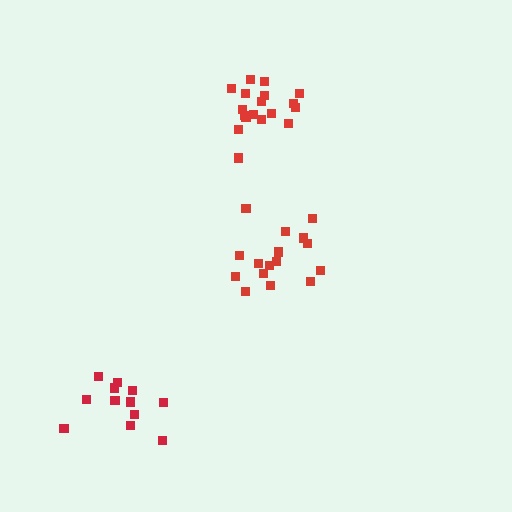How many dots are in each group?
Group 1: 18 dots, Group 2: 12 dots, Group 3: 16 dots (46 total).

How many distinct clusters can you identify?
There are 3 distinct clusters.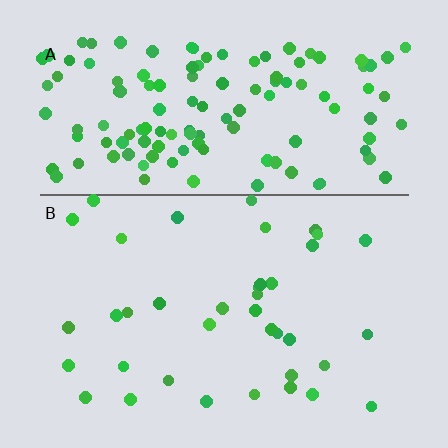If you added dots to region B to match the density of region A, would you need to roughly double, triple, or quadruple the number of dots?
Approximately quadruple.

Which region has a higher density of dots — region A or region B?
A (the top).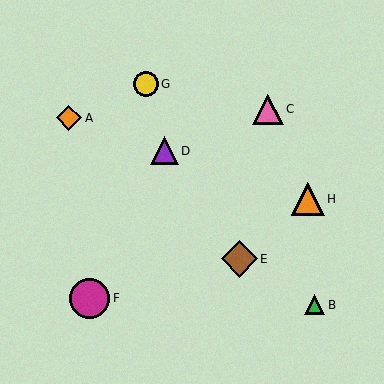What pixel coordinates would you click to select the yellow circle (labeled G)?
Click at (146, 84) to select the yellow circle G.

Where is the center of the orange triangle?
The center of the orange triangle is at (308, 199).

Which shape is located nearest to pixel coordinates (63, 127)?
The orange diamond (labeled A) at (69, 118) is nearest to that location.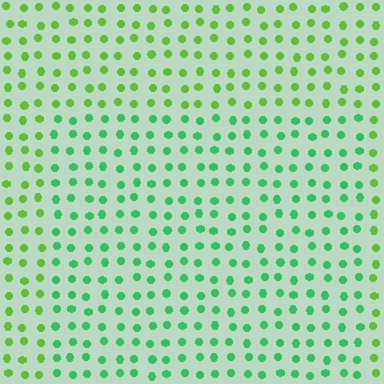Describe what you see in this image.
The image is filled with small lime elements in a uniform arrangement. A rectangle-shaped region is visible where the elements are tinted to a slightly different hue, forming a subtle color boundary.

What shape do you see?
I see a rectangle.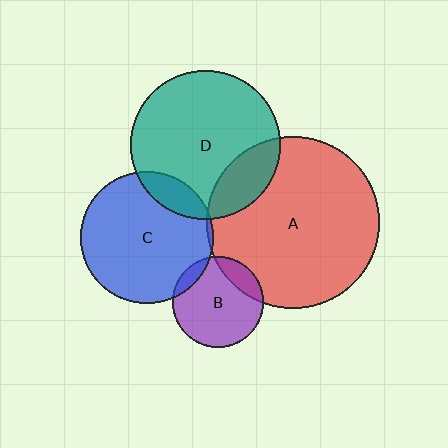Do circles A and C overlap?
Yes.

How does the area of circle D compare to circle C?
Approximately 1.3 times.